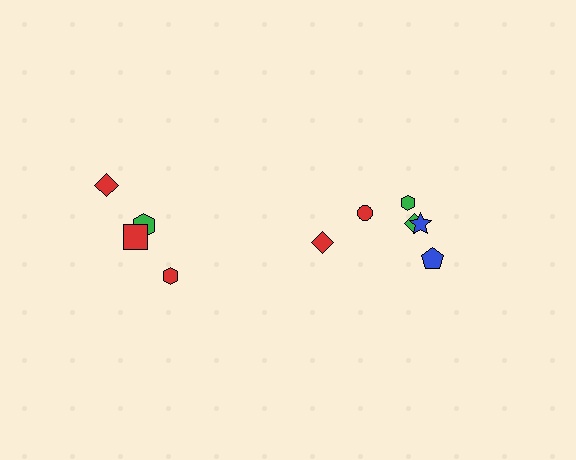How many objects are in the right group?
There are 6 objects.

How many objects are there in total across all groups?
There are 10 objects.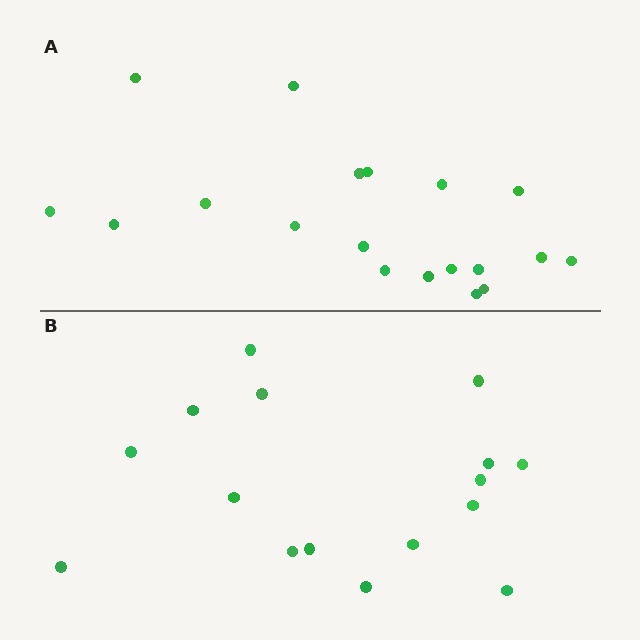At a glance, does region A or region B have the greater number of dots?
Region A (the top region) has more dots.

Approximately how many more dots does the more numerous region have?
Region A has just a few more — roughly 2 or 3 more dots than region B.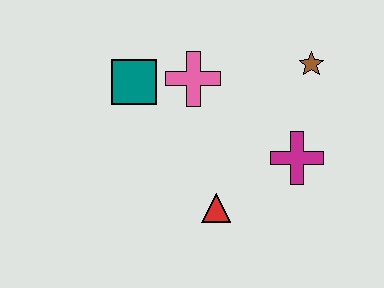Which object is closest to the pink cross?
The teal square is closest to the pink cross.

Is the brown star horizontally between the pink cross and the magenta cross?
No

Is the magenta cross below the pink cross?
Yes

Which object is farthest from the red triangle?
The brown star is farthest from the red triangle.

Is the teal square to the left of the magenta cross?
Yes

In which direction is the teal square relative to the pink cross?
The teal square is to the left of the pink cross.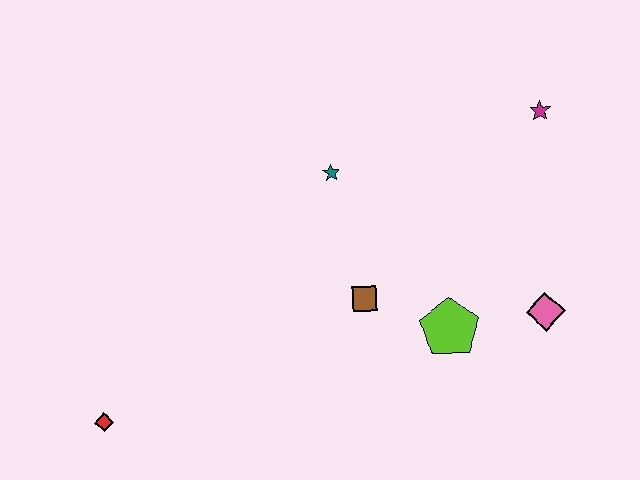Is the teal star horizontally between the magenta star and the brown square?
No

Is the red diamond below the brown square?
Yes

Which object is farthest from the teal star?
The red diamond is farthest from the teal star.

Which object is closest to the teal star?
The brown square is closest to the teal star.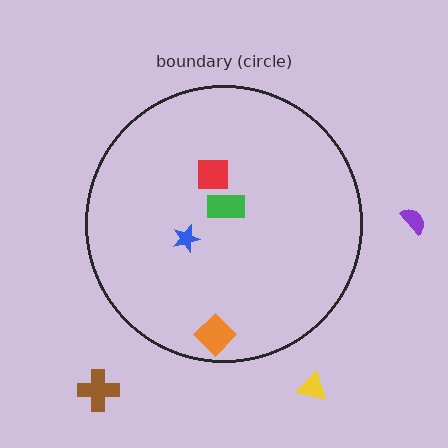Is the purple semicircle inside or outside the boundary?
Outside.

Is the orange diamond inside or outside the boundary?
Inside.